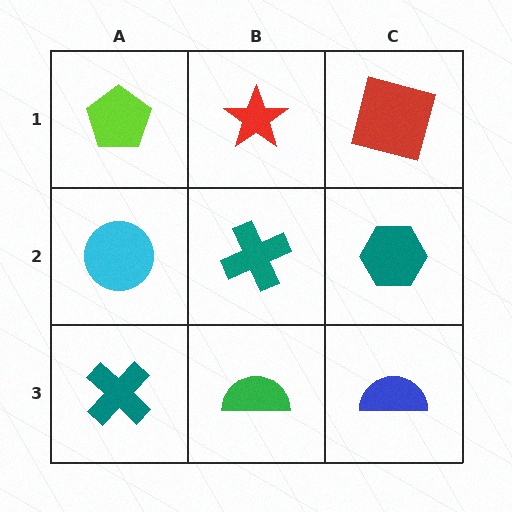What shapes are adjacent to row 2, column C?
A red square (row 1, column C), a blue semicircle (row 3, column C), a teal cross (row 2, column B).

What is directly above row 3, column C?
A teal hexagon.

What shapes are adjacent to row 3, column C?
A teal hexagon (row 2, column C), a green semicircle (row 3, column B).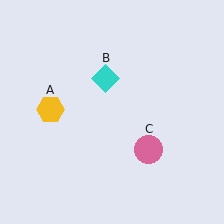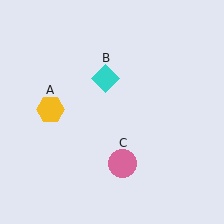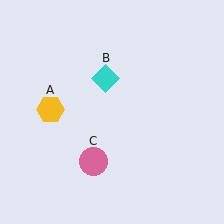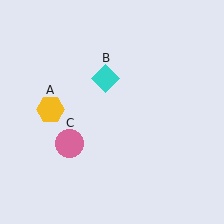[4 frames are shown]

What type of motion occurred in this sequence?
The pink circle (object C) rotated clockwise around the center of the scene.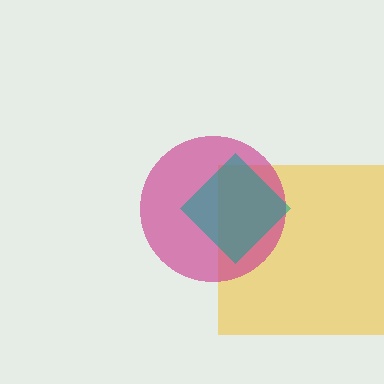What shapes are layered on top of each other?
The layered shapes are: a yellow square, a magenta circle, a teal diamond.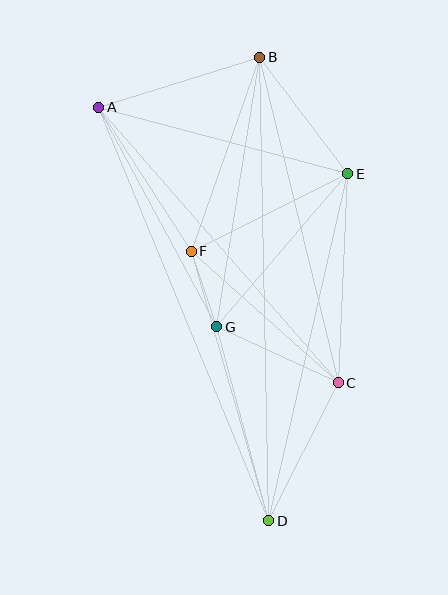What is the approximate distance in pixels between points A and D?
The distance between A and D is approximately 447 pixels.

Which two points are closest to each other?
Points F and G are closest to each other.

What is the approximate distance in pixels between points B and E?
The distance between B and E is approximately 146 pixels.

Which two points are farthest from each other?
Points B and D are farthest from each other.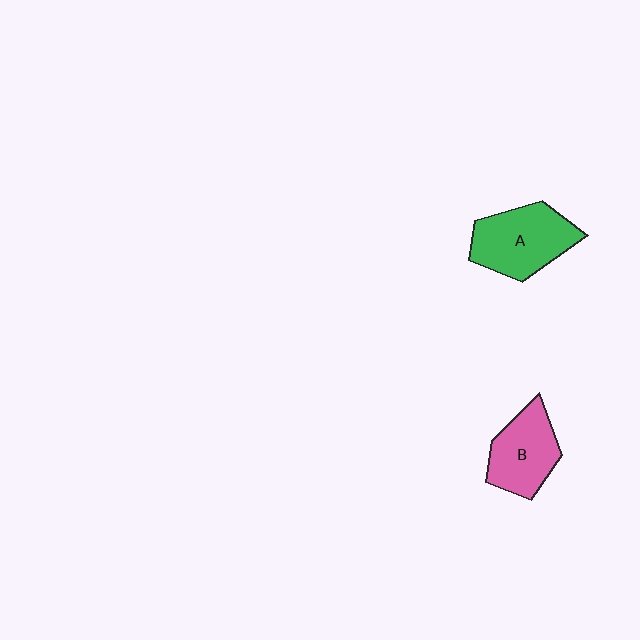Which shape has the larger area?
Shape A (green).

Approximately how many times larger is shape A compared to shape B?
Approximately 1.2 times.